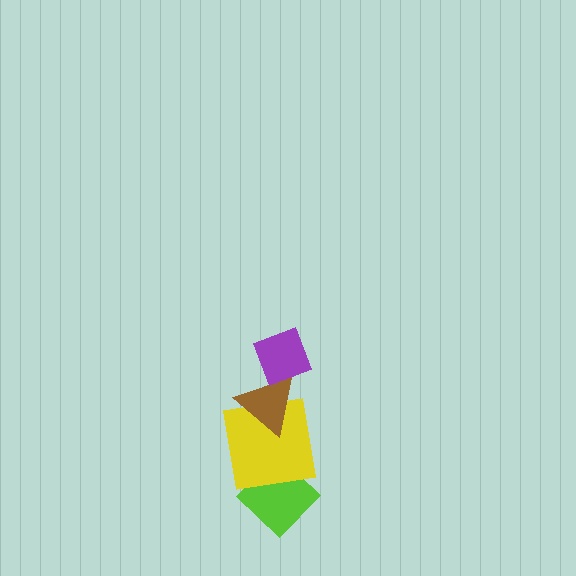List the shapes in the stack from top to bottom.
From top to bottom: the purple diamond, the brown triangle, the yellow square, the lime diamond.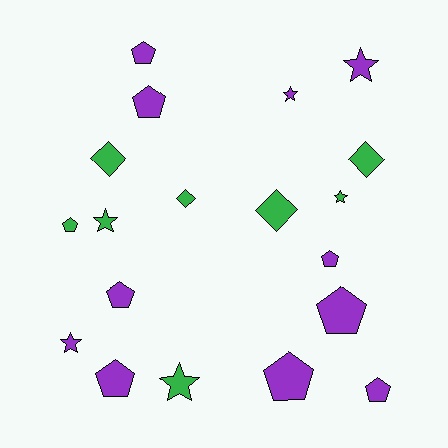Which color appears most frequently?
Purple, with 11 objects.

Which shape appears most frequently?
Pentagon, with 9 objects.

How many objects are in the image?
There are 19 objects.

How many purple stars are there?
There are 3 purple stars.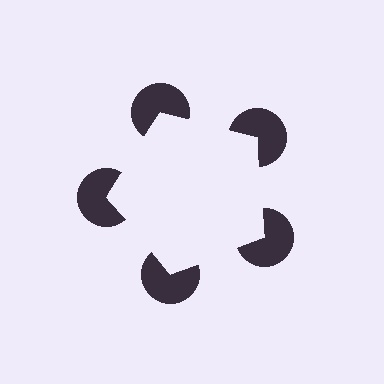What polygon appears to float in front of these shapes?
An illusory pentagon — its edges are inferred from the aligned wedge cuts in the pac-man discs, not physically drawn.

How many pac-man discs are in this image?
There are 5 — one at each vertex of the illusory pentagon.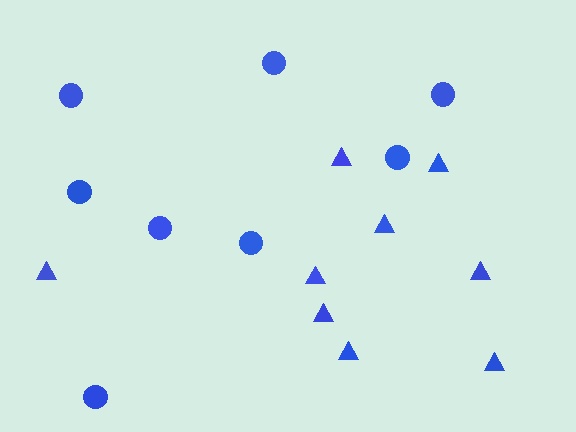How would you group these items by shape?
There are 2 groups: one group of triangles (9) and one group of circles (8).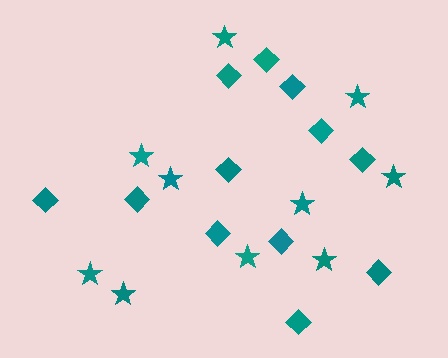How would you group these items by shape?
There are 2 groups: one group of diamonds (12) and one group of stars (10).